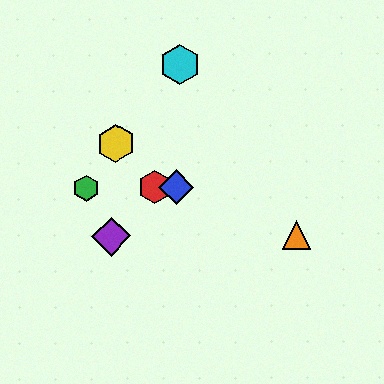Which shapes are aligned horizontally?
The red hexagon, the blue diamond, the green hexagon are aligned horizontally.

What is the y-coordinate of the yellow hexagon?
The yellow hexagon is at y≈143.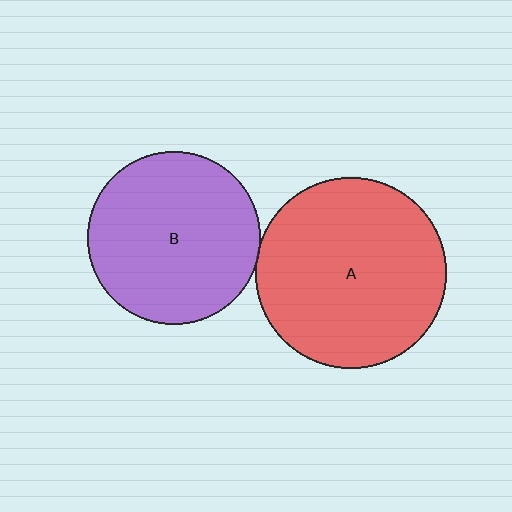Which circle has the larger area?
Circle A (red).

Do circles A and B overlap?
Yes.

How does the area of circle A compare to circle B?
Approximately 1.2 times.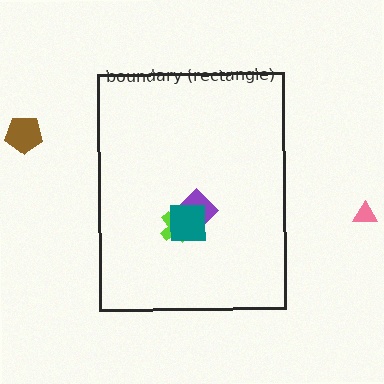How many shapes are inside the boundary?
3 inside, 2 outside.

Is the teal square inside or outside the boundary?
Inside.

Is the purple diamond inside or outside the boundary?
Inside.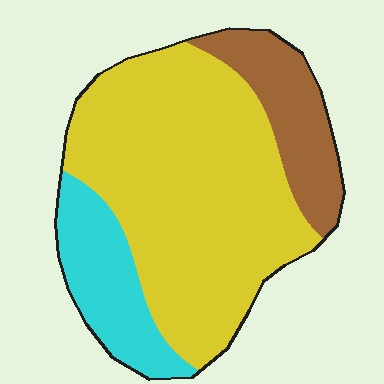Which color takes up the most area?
Yellow, at roughly 65%.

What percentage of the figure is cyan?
Cyan takes up about one sixth (1/6) of the figure.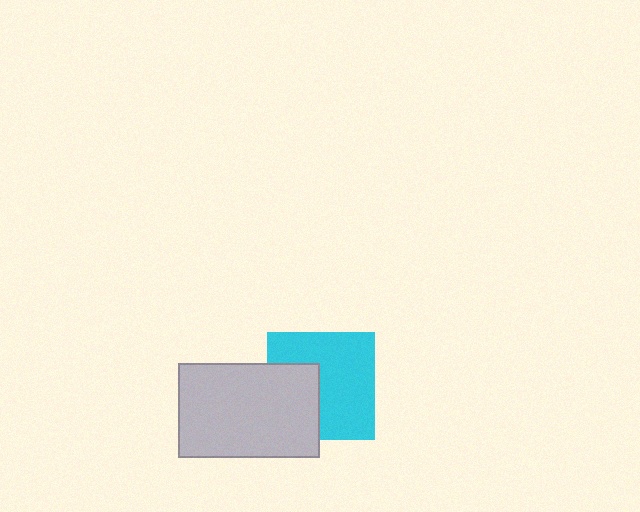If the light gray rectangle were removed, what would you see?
You would see the complete cyan square.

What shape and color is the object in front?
The object in front is a light gray rectangle.